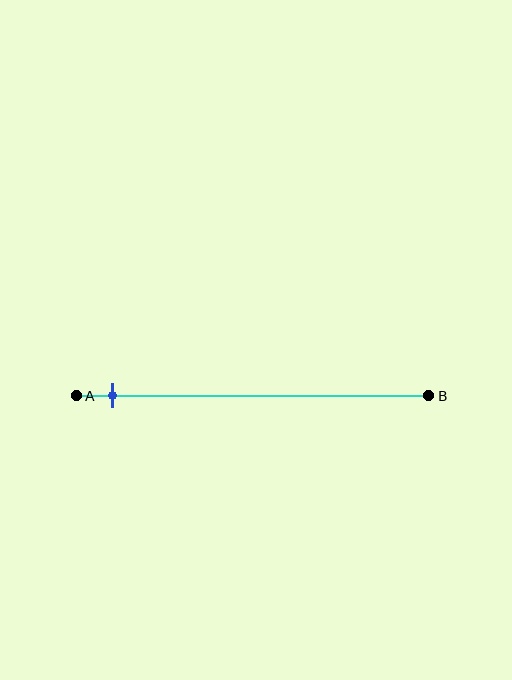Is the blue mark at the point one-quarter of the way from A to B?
No, the mark is at about 10% from A, not at the 25% one-quarter point.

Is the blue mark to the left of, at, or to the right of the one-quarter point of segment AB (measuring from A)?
The blue mark is to the left of the one-quarter point of segment AB.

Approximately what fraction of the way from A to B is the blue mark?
The blue mark is approximately 10% of the way from A to B.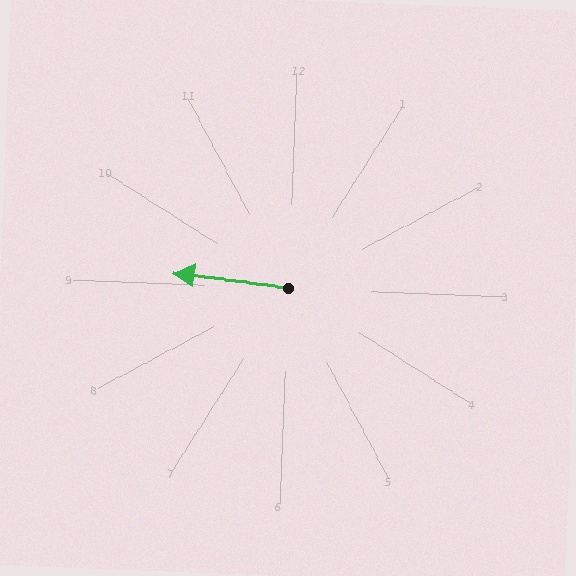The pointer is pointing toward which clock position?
Roughly 9 o'clock.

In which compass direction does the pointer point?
West.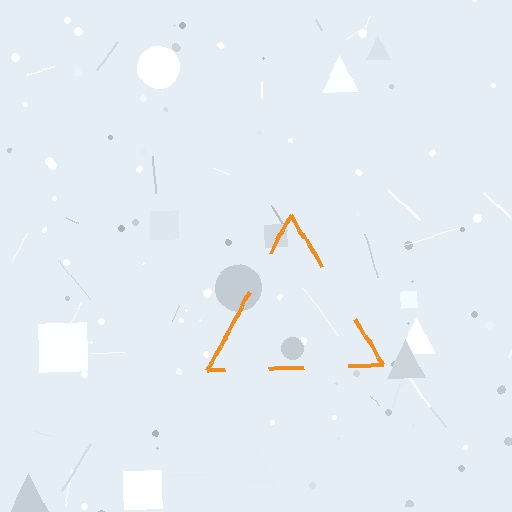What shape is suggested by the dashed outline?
The dashed outline suggests a triangle.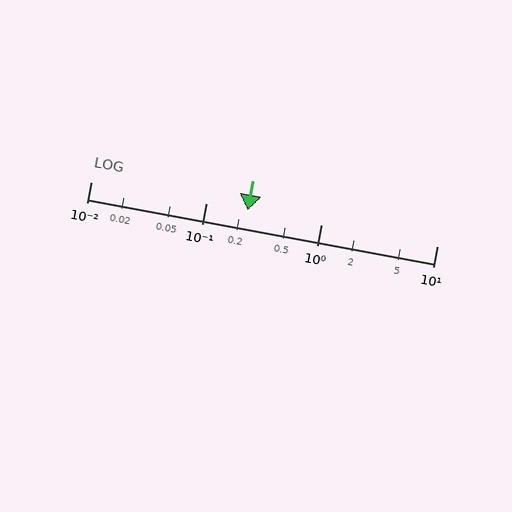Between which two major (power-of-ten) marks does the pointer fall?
The pointer is between 0.1 and 1.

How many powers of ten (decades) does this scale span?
The scale spans 3 decades, from 0.01 to 10.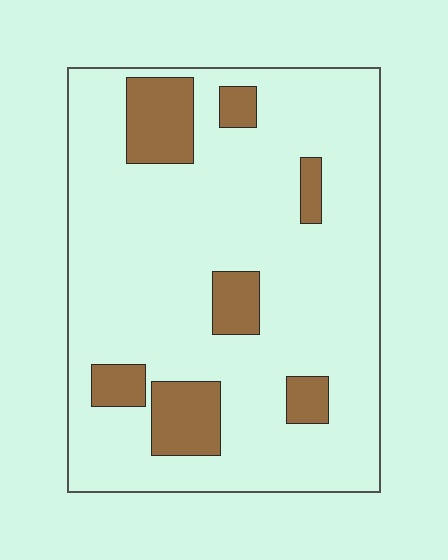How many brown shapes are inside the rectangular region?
7.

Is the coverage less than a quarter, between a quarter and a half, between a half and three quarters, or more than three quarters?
Less than a quarter.